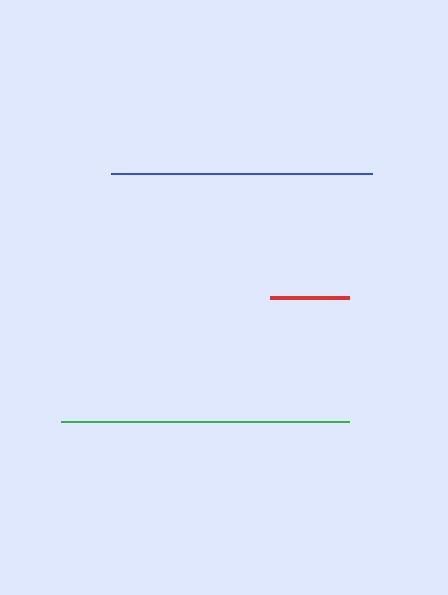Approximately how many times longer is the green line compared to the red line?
The green line is approximately 3.6 times the length of the red line.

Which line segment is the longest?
The green line is the longest at approximately 288 pixels.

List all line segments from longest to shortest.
From longest to shortest: green, blue, red.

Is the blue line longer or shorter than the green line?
The green line is longer than the blue line.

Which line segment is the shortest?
The red line is the shortest at approximately 79 pixels.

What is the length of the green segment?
The green segment is approximately 288 pixels long.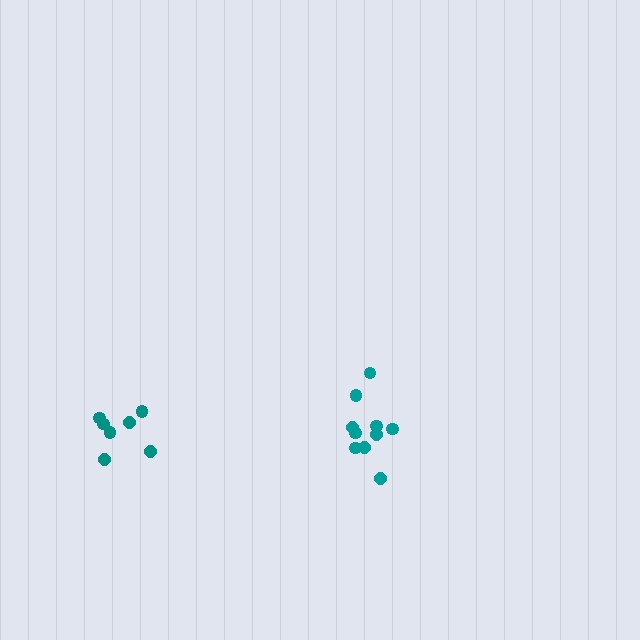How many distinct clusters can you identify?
There are 2 distinct clusters.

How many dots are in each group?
Group 1: 7 dots, Group 2: 10 dots (17 total).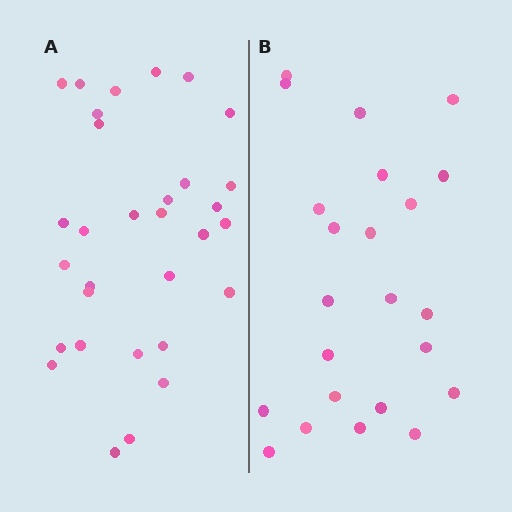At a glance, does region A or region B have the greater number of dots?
Region A (the left region) has more dots.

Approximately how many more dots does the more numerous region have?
Region A has roughly 8 or so more dots than region B.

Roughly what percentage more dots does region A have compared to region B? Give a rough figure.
About 35% more.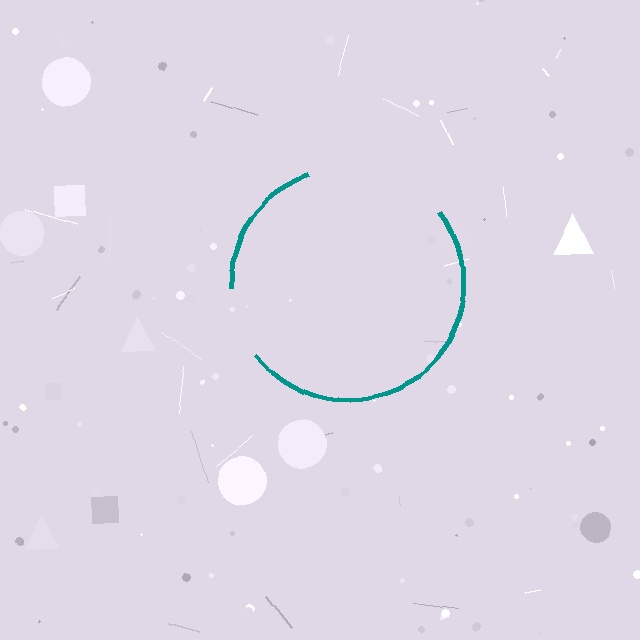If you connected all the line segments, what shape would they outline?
They would outline a circle.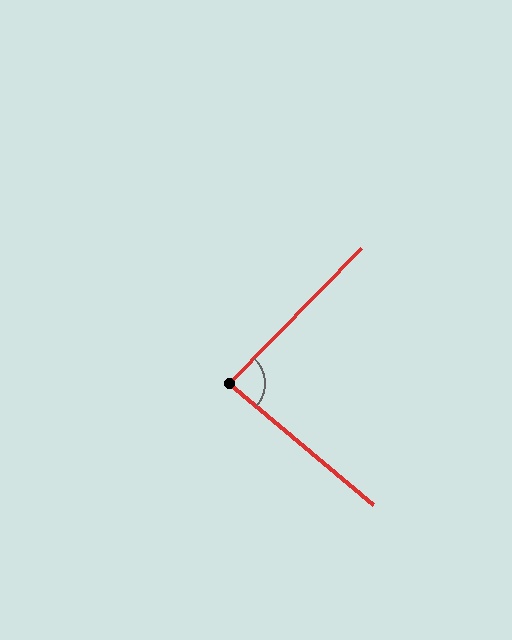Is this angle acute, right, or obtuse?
It is approximately a right angle.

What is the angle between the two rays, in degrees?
Approximately 86 degrees.